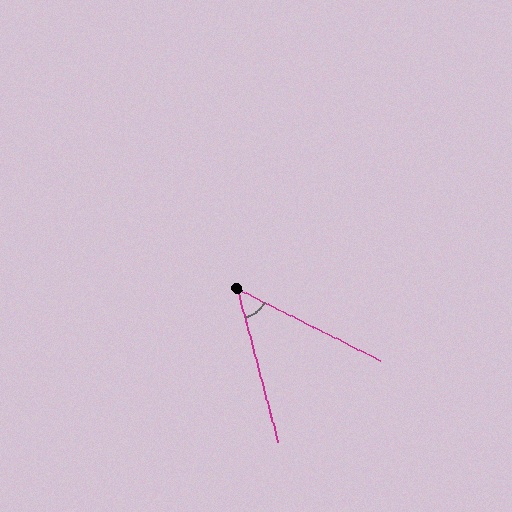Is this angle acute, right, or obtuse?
It is acute.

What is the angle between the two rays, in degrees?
Approximately 49 degrees.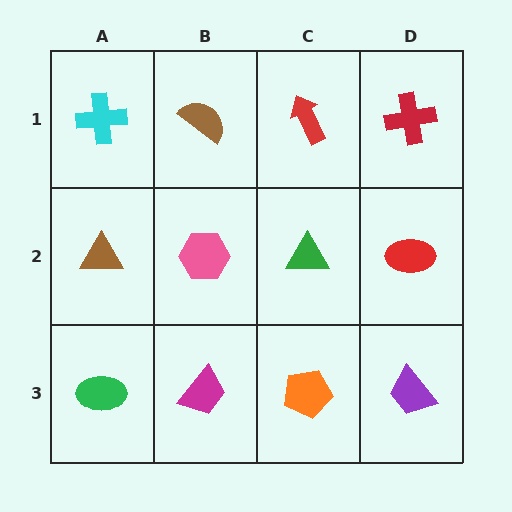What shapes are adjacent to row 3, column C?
A green triangle (row 2, column C), a magenta trapezoid (row 3, column B), a purple trapezoid (row 3, column D).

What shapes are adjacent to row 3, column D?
A red ellipse (row 2, column D), an orange pentagon (row 3, column C).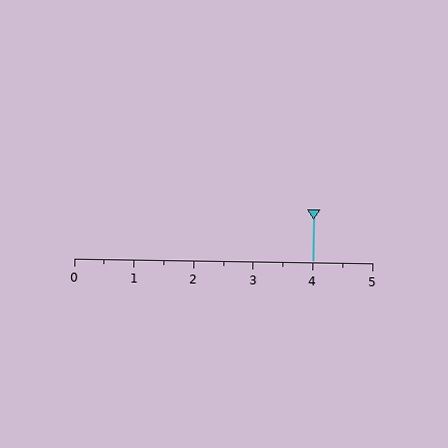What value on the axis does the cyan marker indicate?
The marker indicates approximately 4.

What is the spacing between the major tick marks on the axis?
The major ticks are spaced 1 apart.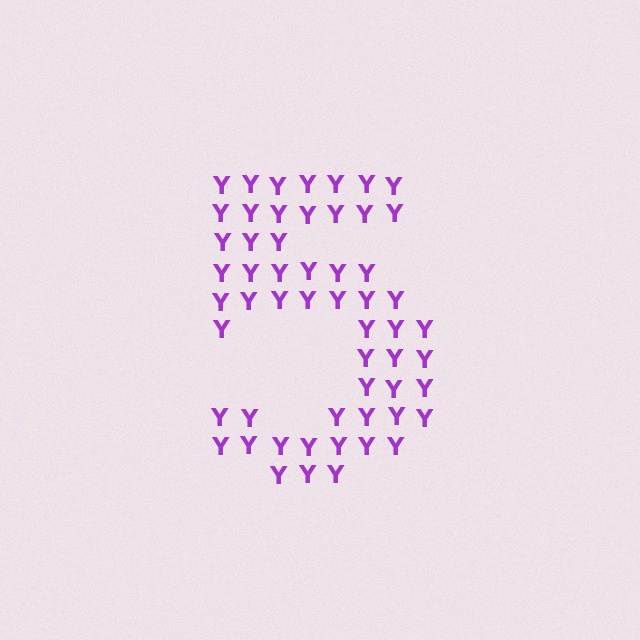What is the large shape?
The large shape is the digit 5.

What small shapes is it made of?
It is made of small letter Y's.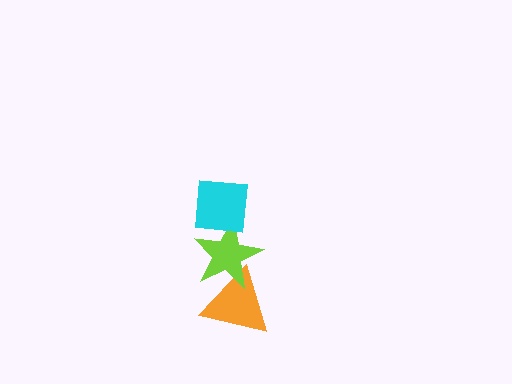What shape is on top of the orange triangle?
The lime star is on top of the orange triangle.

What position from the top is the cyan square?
The cyan square is 1st from the top.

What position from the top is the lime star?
The lime star is 2nd from the top.